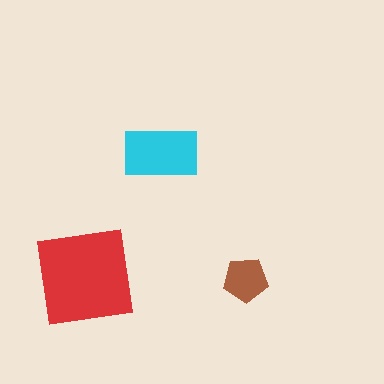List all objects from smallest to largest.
The brown pentagon, the cyan rectangle, the red square.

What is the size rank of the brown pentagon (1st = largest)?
3rd.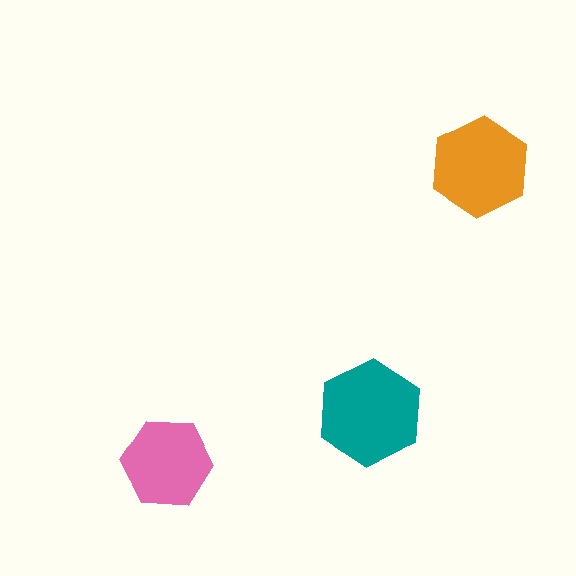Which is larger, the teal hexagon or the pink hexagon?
The teal one.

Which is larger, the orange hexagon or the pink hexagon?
The orange one.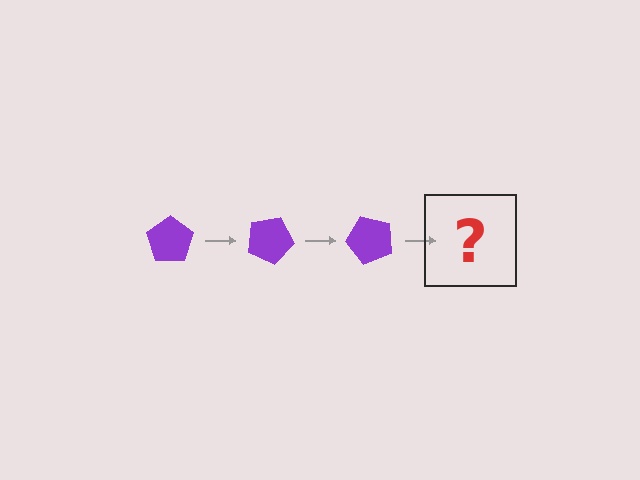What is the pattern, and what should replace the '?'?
The pattern is that the pentagon rotates 25 degrees each step. The '?' should be a purple pentagon rotated 75 degrees.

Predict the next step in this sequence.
The next step is a purple pentagon rotated 75 degrees.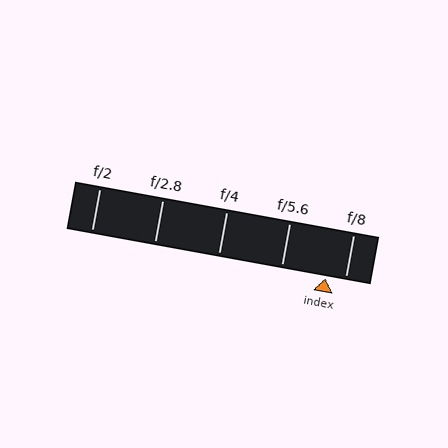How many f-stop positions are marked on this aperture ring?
There are 5 f-stop positions marked.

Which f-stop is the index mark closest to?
The index mark is closest to f/8.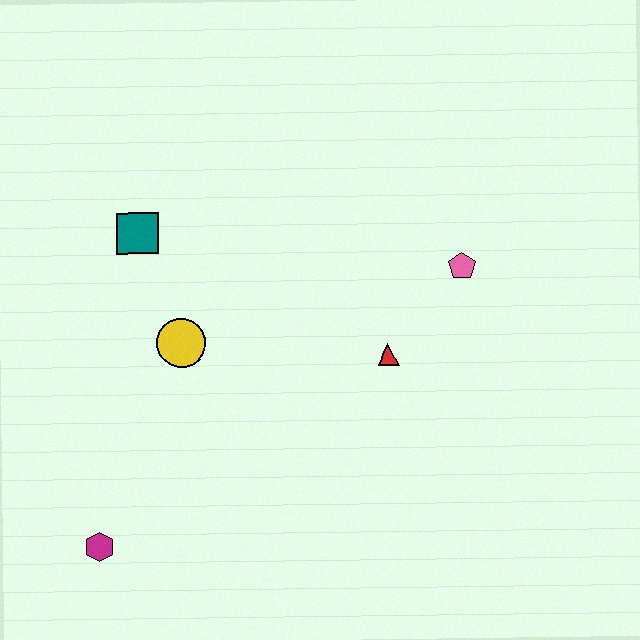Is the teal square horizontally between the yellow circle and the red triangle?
No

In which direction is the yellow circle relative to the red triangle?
The yellow circle is to the left of the red triangle.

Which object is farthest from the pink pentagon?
The magenta hexagon is farthest from the pink pentagon.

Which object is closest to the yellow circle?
The teal square is closest to the yellow circle.